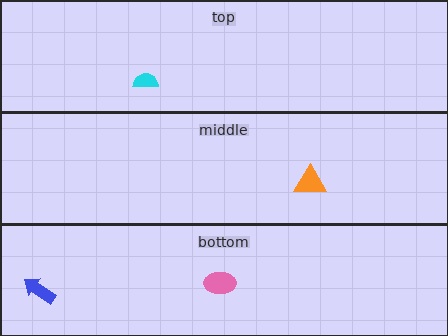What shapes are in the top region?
The cyan semicircle.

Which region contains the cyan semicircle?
The top region.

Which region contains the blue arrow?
The bottom region.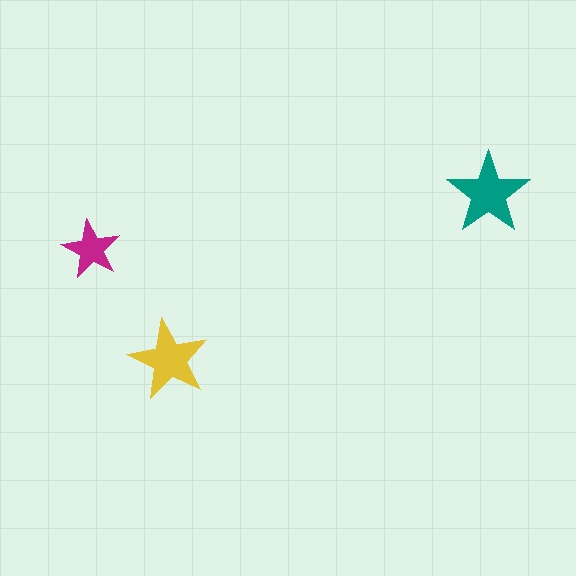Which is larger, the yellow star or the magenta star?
The yellow one.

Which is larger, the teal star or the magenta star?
The teal one.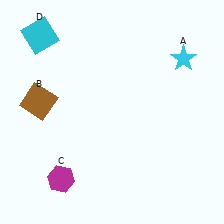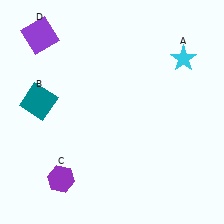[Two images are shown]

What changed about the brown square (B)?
In Image 1, B is brown. In Image 2, it changed to teal.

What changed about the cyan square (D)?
In Image 1, D is cyan. In Image 2, it changed to purple.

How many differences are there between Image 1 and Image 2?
There are 3 differences between the two images.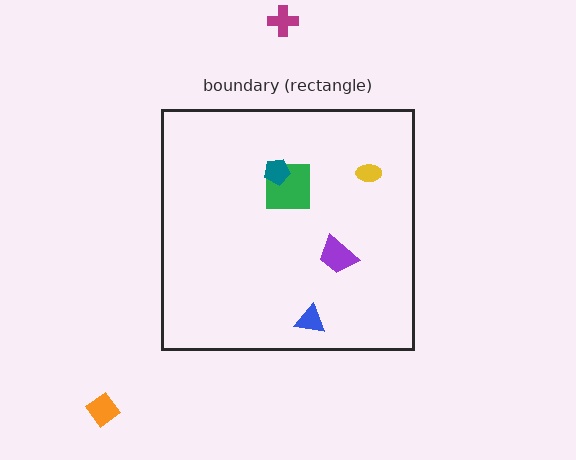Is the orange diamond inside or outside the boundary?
Outside.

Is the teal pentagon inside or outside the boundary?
Inside.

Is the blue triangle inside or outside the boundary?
Inside.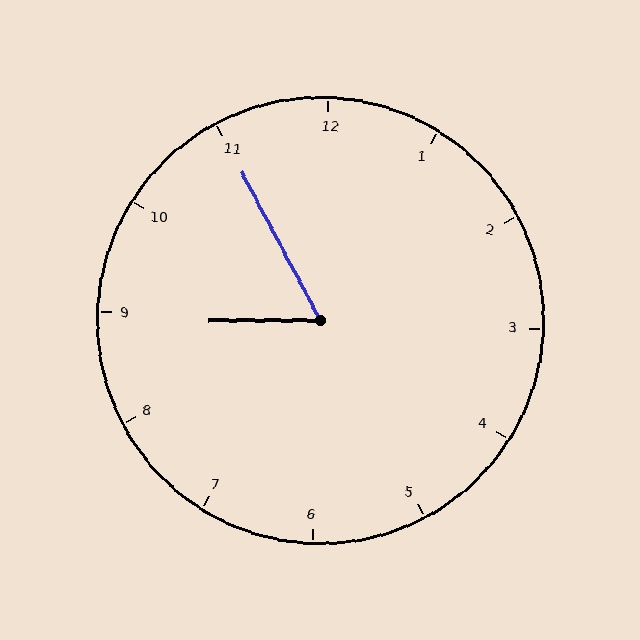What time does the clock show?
8:55.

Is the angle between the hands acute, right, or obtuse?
It is acute.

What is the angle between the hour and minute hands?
Approximately 62 degrees.